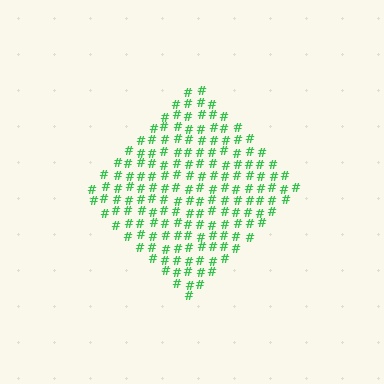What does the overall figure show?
The overall figure shows a diamond.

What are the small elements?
The small elements are hash symbols.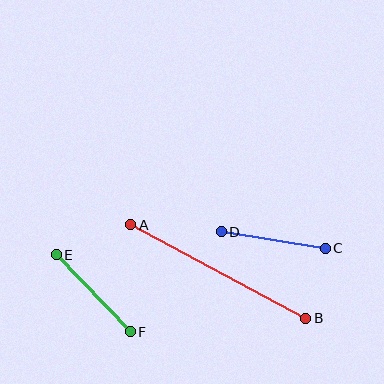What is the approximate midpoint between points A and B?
The midpoint is at approximately (218, 271) pixels.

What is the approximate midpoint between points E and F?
The midpoint is at approximately (93, 293) pixels.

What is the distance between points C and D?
The distance is approximately 105 pixels.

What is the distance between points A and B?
The distance is approximately 199 pixels.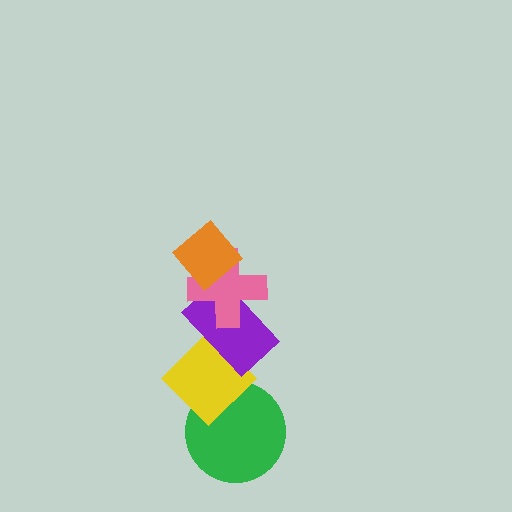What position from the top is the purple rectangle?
The purple rectangle is 3rd from the top.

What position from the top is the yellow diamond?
The yellow diamond is 4th from the top.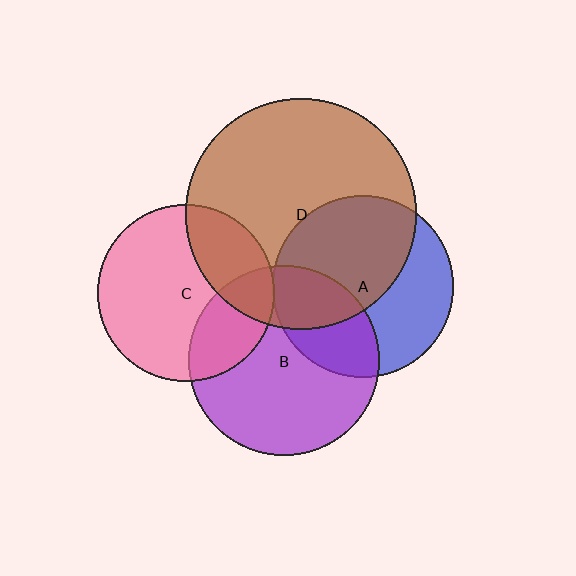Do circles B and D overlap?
Yes.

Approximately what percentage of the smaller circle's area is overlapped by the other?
Approximately 25%.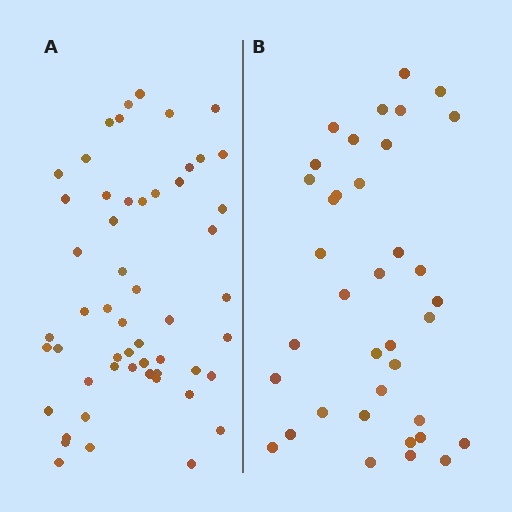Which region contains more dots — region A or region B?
Region A (the left region) has more dots.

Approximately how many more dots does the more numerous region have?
Region A has approximately 15 more dots than region B.